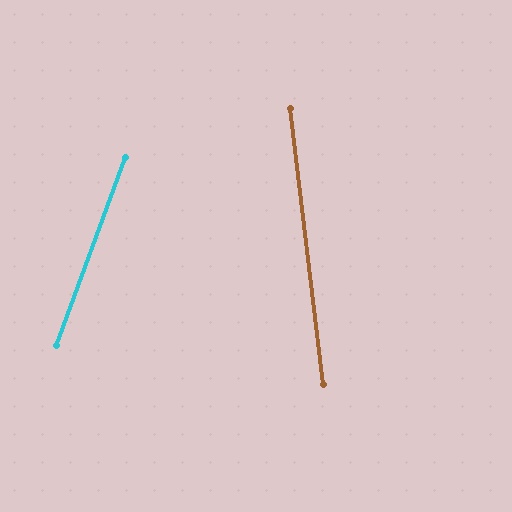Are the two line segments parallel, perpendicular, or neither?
Neither parallel nor perpendicular — they differ by about 27°.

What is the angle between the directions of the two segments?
Approximately 27 degrees.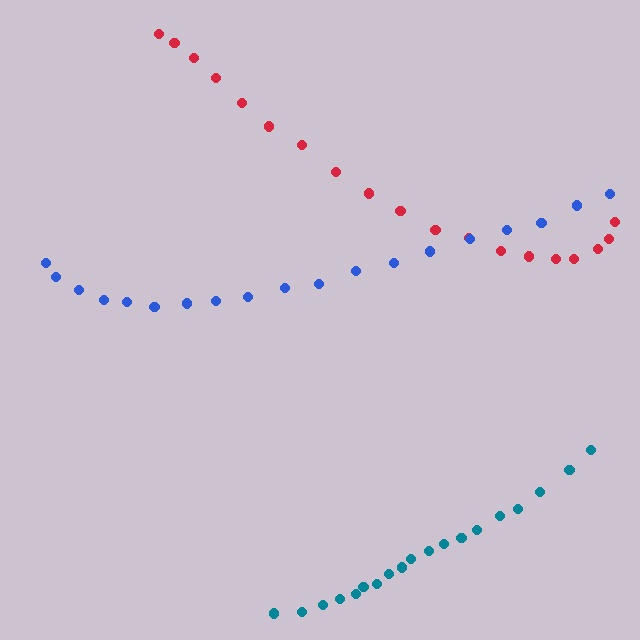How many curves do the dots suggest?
There are 3 distinct paths.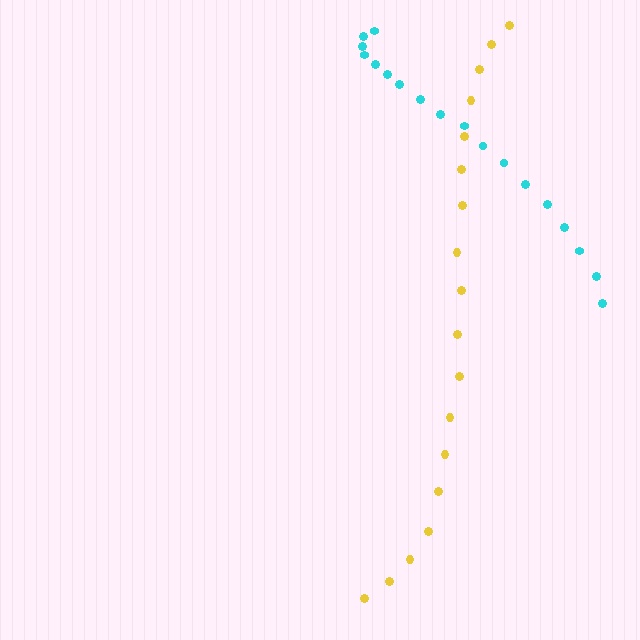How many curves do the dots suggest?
There are 2 distinct paths.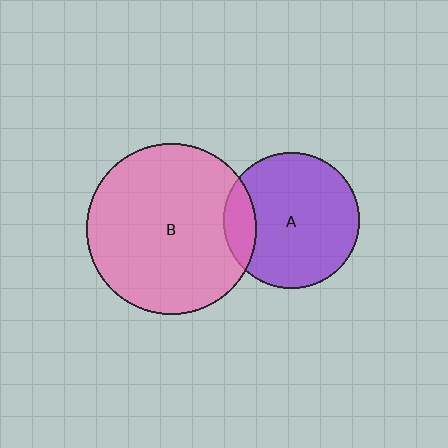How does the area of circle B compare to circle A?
Approximately 1.6 times.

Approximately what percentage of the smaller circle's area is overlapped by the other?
Approximately 15%.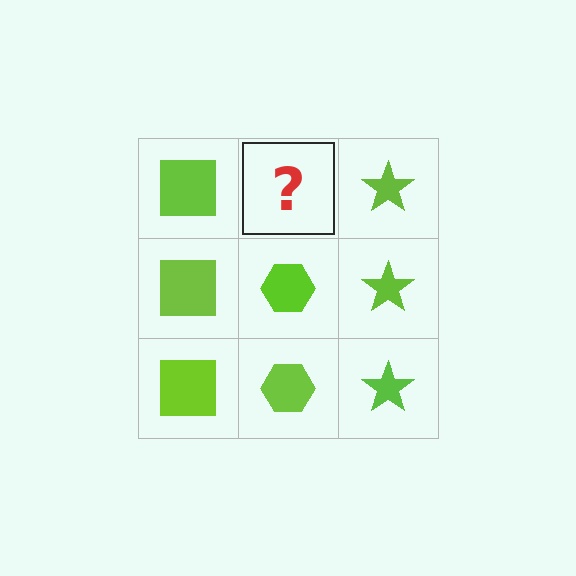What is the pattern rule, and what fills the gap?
The rule is that each column has a consistent shape. The gap should be filled with a lime hexagon.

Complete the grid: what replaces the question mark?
The question mark should be replaced with a lime hexagon.